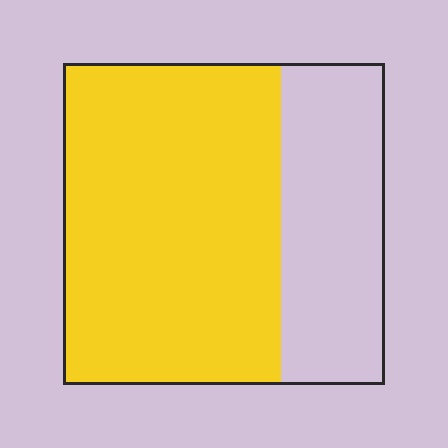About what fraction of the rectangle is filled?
About two thirds (2/3).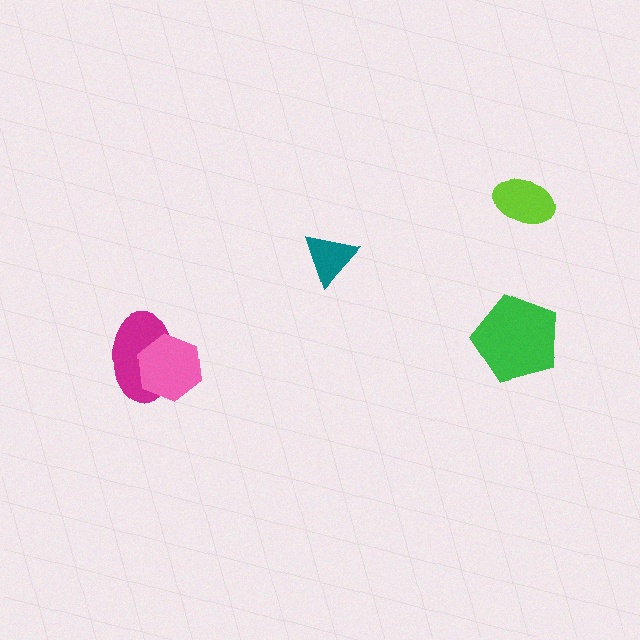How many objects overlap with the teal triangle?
0 objects overlap with the teal triangle.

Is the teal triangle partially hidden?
No, no other shape covers it.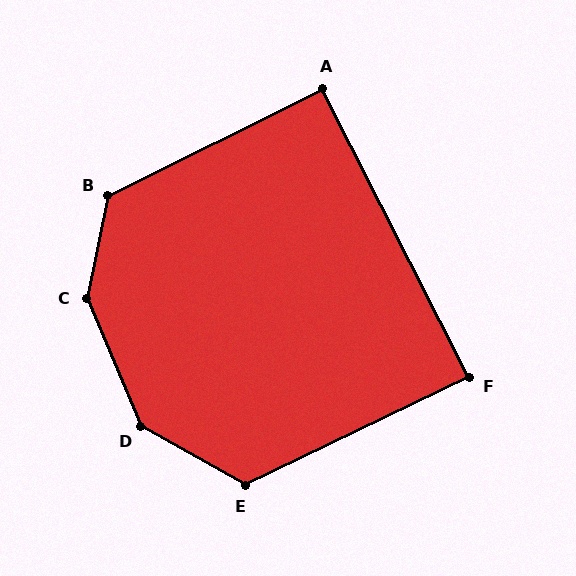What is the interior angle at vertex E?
Approximately 125 degrees (obtuse).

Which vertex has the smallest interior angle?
F, at approximately 89 degrees.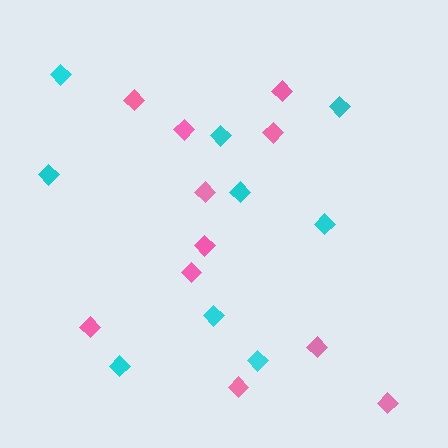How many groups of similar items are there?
There are 2 groups: one group of cyan diamonds (9) and one group of pink diamonds (11).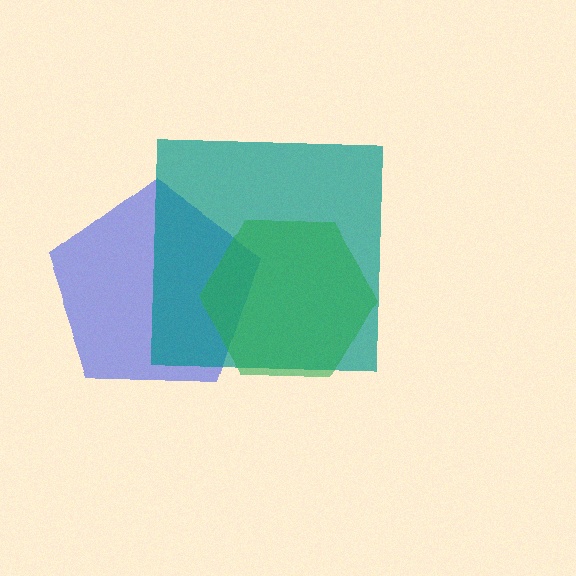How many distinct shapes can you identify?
There are 3 distinct shapes: a blue pentagon, a teal square, a green hexagon.